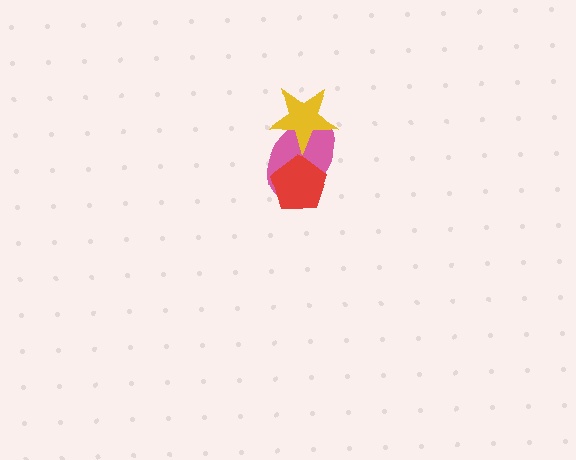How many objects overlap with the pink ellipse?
2 objects overlap with the pink ellipse.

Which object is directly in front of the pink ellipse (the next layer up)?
The red pentagon is directly in front of the pink ellipse.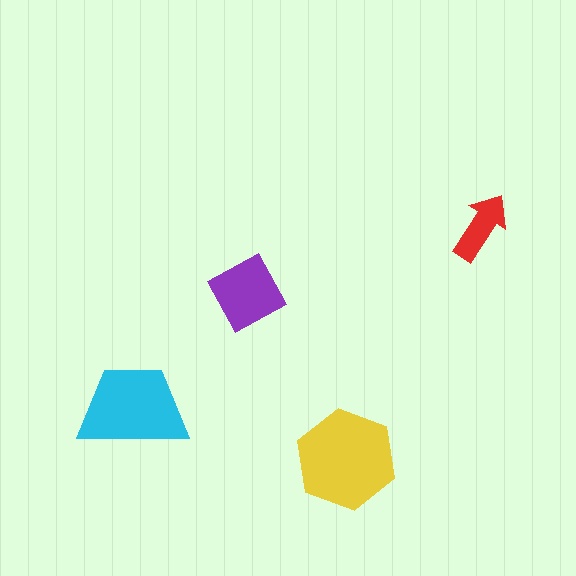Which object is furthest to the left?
The cyan trapezoid is leftmost.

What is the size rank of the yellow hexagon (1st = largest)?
1st.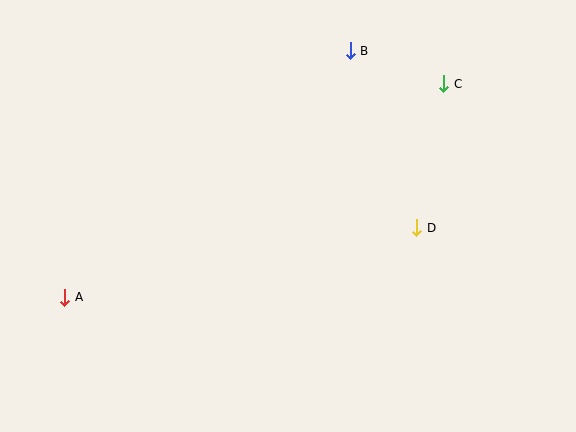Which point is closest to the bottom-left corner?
Point A is closest to the bottom-left corner.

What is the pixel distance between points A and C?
The distance between A and C is 435 pixels.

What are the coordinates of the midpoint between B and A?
The midpoint between B and A is at (208, 174).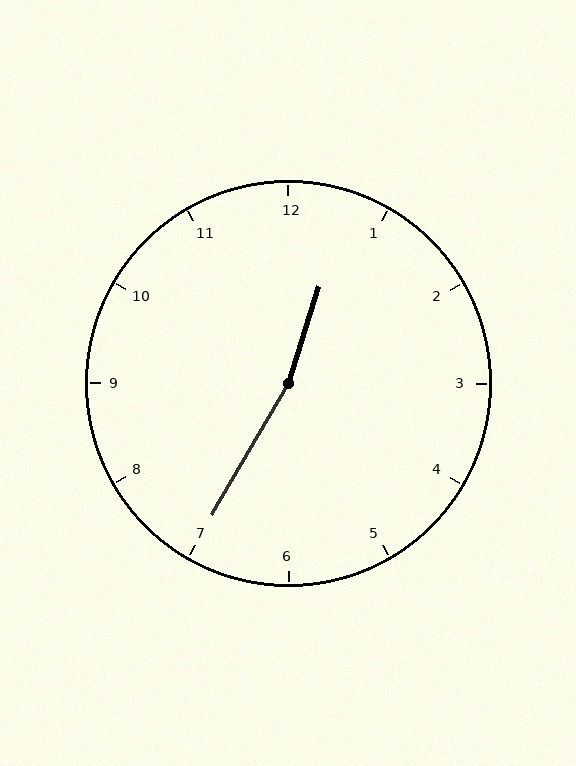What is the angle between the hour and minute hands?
Approximately 168 degrees.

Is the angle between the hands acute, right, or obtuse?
It is obtuse.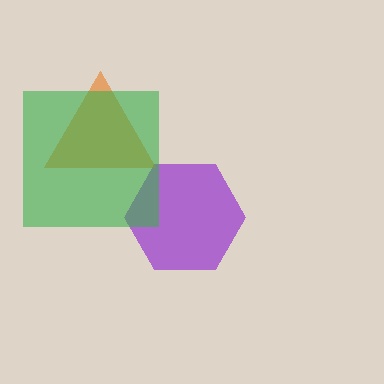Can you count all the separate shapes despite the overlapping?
Yes, there are 3 separate shapes.